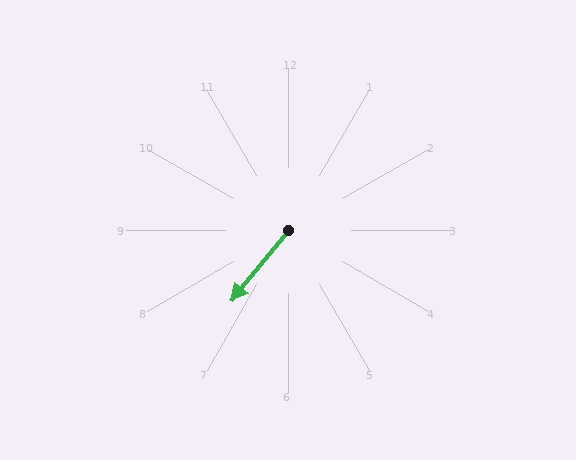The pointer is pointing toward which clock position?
Roughly 7 o'clock.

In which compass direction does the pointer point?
Southwest.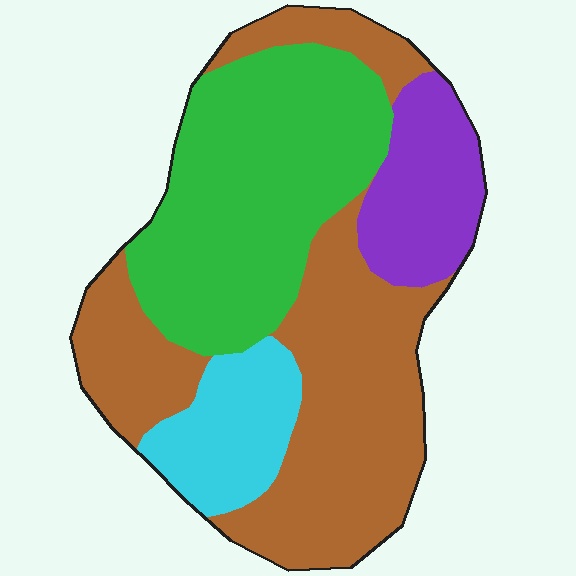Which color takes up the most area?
Brown, at roughly 40%.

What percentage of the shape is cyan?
Cyan takes up less than a quarter of the shape.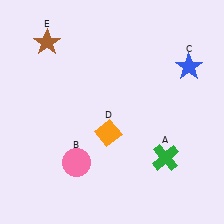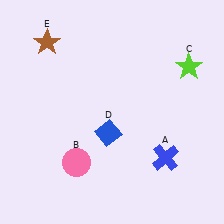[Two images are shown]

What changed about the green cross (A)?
In Image 1, A is green. In Image 2, it changed to blue.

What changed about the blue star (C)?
In Image 1, C is blue. In Image 2, it changed to lime.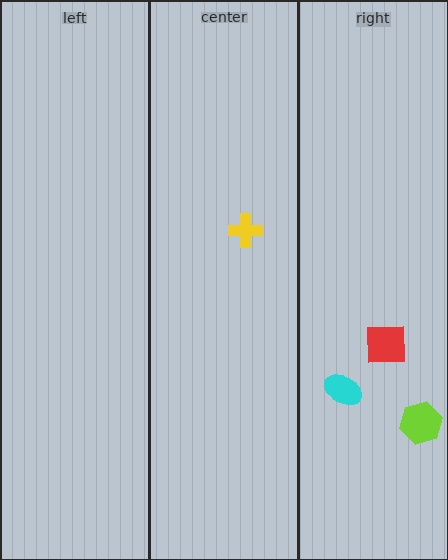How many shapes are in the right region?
3.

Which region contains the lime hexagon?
The right region.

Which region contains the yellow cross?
The center region.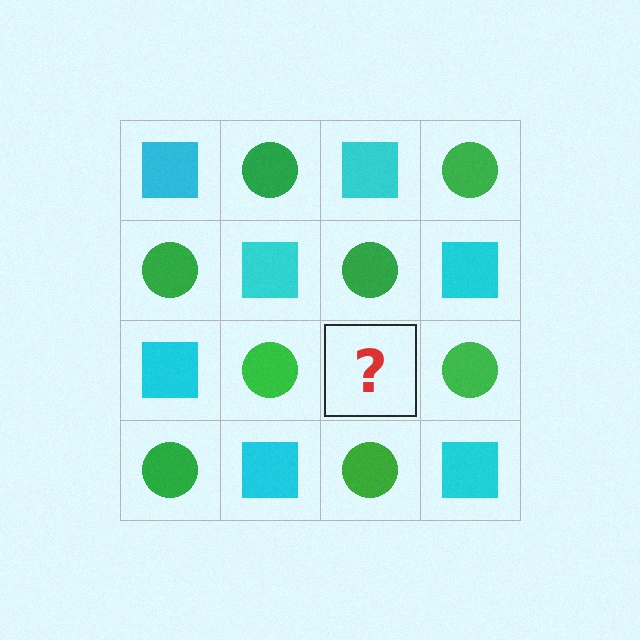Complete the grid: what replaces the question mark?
The question mark should be replaced with a cyan square.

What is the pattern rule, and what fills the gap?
The rule is that it alternates cyan square and green circle in a checkerboard pattern. The gap should be filled with a cyan square.